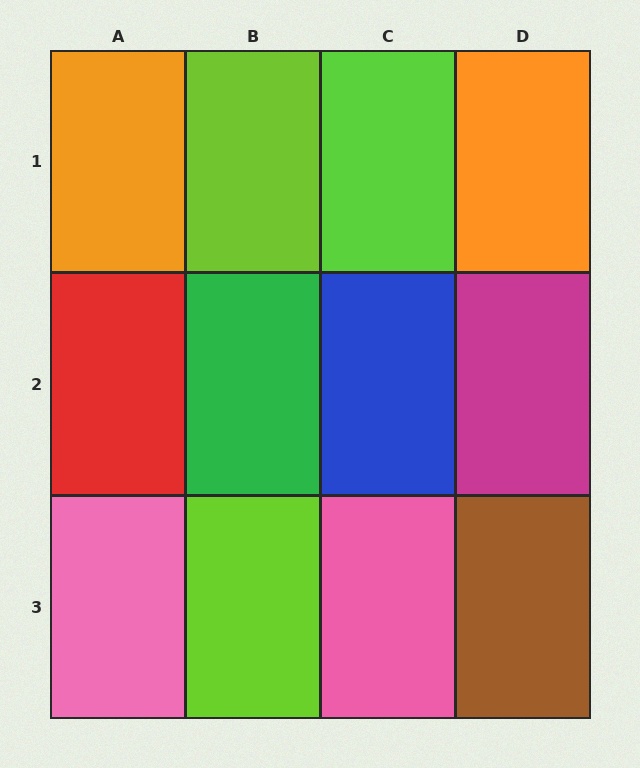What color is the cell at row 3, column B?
Lime.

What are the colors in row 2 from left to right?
Red, green, blue, magenta.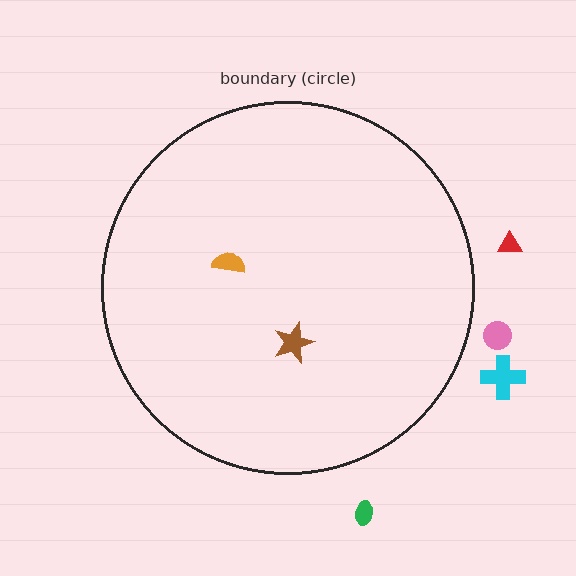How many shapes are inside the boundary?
2 inside, 4 outside.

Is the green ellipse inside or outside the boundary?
Outside.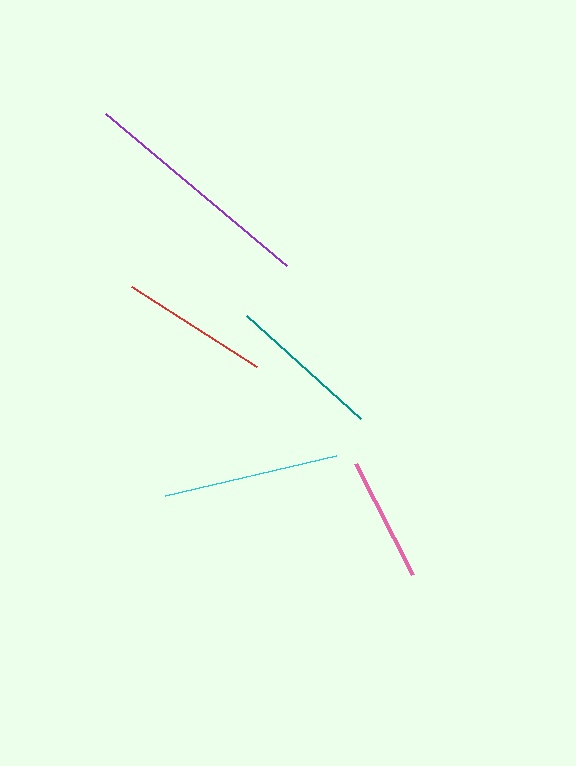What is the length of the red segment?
The red segment is approximately 149 pixels long.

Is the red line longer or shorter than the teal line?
The teal line is longer than the red line.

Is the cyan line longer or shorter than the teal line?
The cyan line is longer than the teal line.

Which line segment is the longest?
The purple line is the longest at approximately 236 pixels.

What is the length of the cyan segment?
The cyan segment is approximately 176 pixels long.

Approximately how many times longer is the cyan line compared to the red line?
The cyan line is approximately 1.2 times the length of the red line.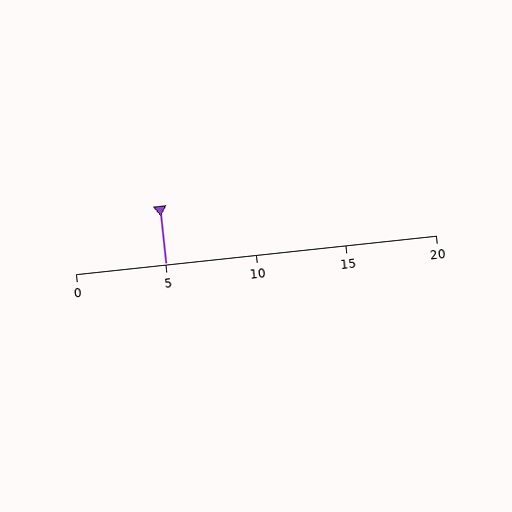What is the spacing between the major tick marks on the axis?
The major ticks are spaced 5 apart.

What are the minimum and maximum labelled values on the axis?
The axis runs from 0 to 20.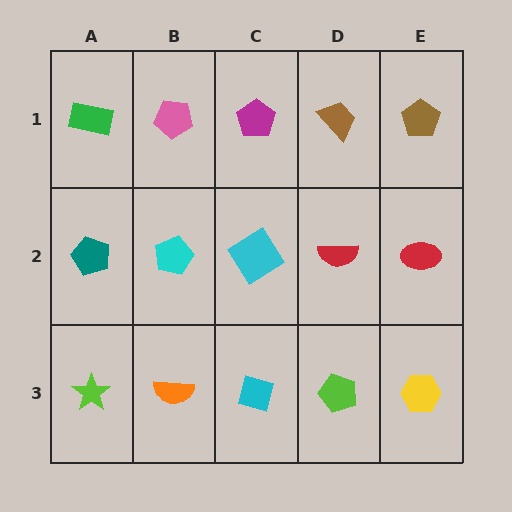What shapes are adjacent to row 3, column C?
A cyan diamond (row 2, column C), an orange semicircle (row 3, column B), a lime pentagon (row 3, column D).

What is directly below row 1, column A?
A teal pentagon.